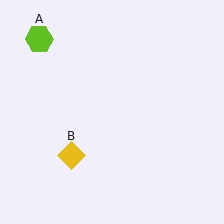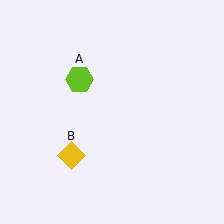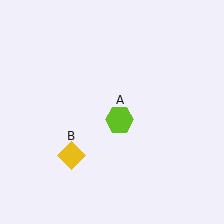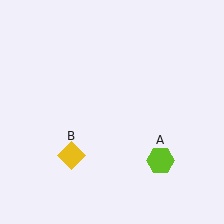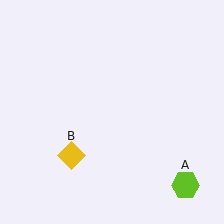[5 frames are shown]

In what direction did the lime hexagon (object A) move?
The lime hexagon (object A) moved down and to the right.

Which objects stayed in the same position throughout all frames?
Yellow diamond (object B) remained stationary.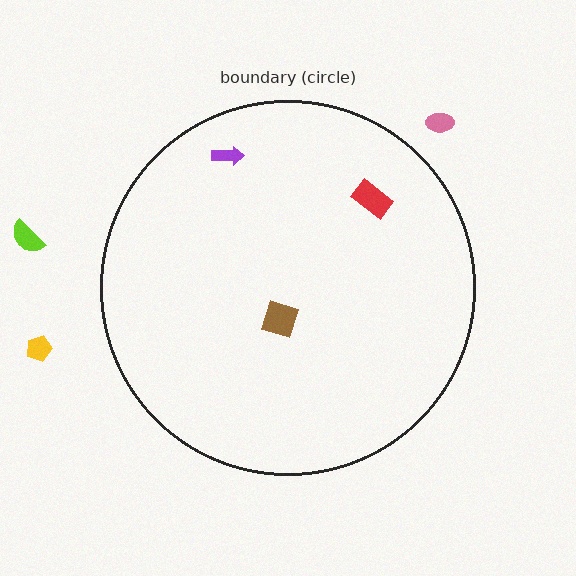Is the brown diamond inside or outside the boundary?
Inside.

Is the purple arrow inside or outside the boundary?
Inside.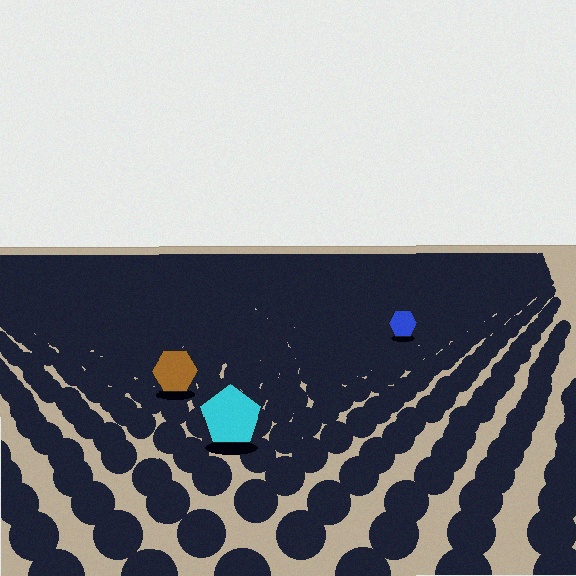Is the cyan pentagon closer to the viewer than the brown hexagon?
Yes. The cyan pentagon is closer — you can tell from the texture gradient: the ground texture is coarser near it.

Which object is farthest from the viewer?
The blue hexagon is farthest from the viewer. It appears smaller and the ground texture around it is denser.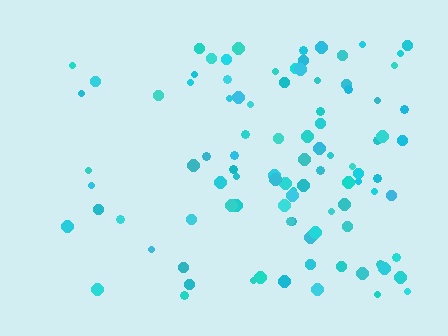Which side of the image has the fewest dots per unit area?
The left.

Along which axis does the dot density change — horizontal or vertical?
Horizontal.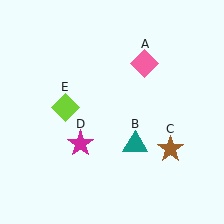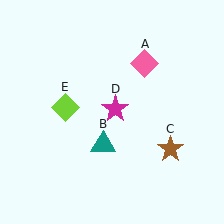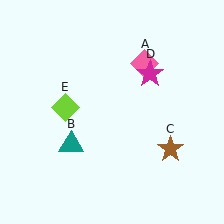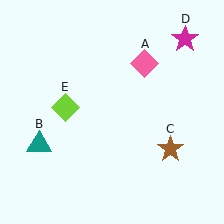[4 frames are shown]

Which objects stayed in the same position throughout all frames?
Pink diamond (object A) and brown star (object C) and lime diamond (object E) remained stationary.